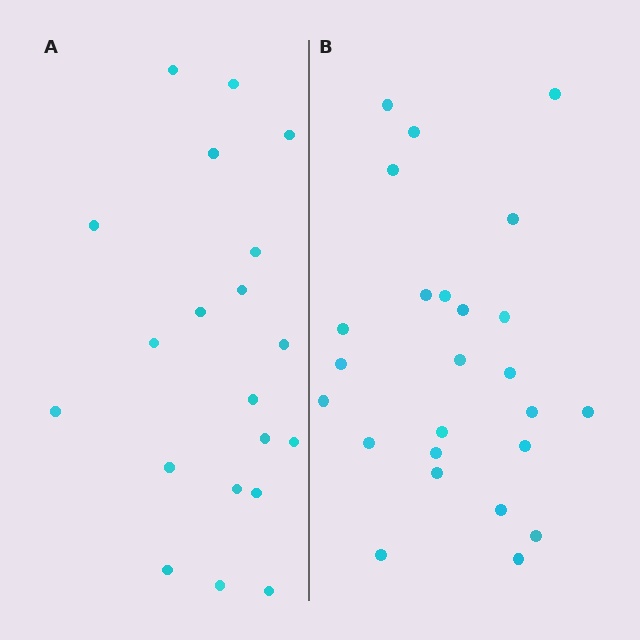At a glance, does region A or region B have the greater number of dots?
Region B (the right region) has more dots.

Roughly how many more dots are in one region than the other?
Region B has about 5 more dots than region A.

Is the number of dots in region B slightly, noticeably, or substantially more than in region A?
Region B has noticeably more, but not dramatically so. The ratio is roughly 1.2 to 1.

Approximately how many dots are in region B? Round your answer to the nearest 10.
About 20 dots. (The exact count is 25, which rounds to 20.)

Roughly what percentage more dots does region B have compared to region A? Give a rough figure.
About 25% more.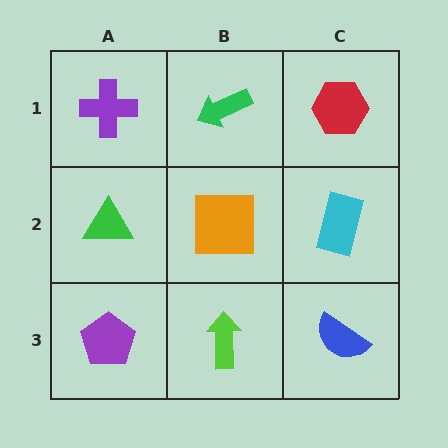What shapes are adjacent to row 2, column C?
A red hexagon (row 1, column C), a blue semicircle (row 3, column C), an orange square (row 2, column B).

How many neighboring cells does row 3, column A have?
2.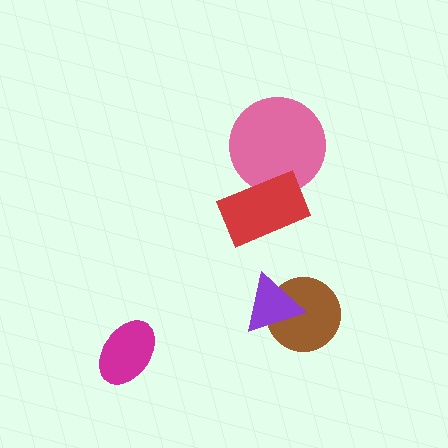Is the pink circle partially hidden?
Yes, it is partially covered by another shape.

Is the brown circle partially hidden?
Yes, it is partially covered by another shape.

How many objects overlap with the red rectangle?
1 object overlaps with the red rectangle.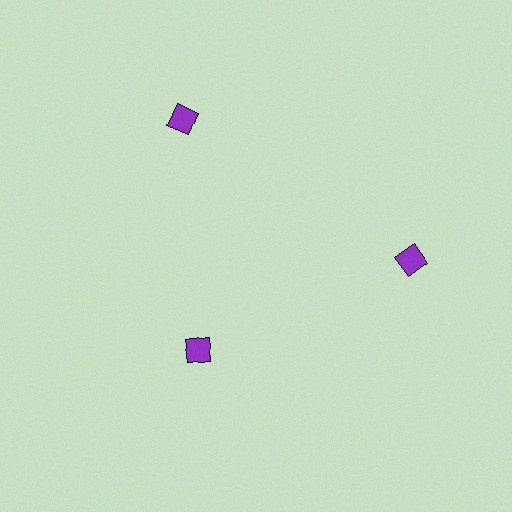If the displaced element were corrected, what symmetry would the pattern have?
It would have 3-fold rotational symmetry — the pattern would map onto itself every 120 degrees.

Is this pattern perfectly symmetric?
No. The 3 purple diamonds are arranged in a ring, but one element near the 7 o'clock position is pulled inward toward the center, breaking the 3-fold rotational symmetry.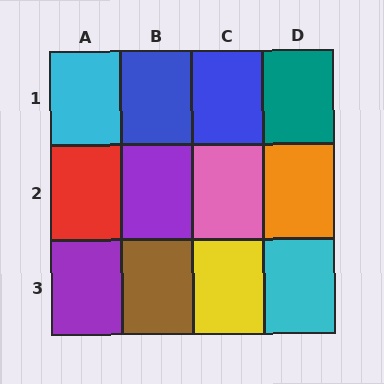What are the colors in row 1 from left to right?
Cyan, blue, blue, teal.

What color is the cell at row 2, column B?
Purple.